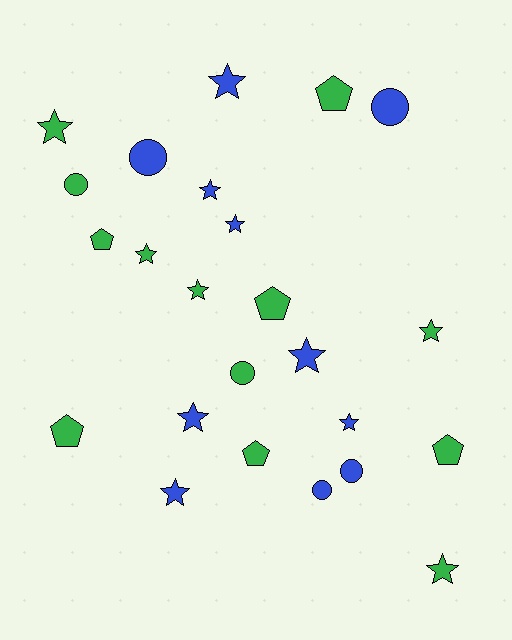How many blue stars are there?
There are 7 blue stars.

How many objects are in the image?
There are 24 objects.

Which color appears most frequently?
Green, with 13 objects.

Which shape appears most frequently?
Star, with 12 objects.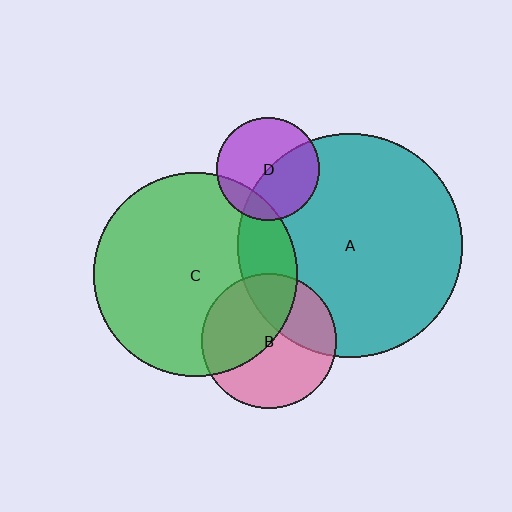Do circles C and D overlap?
Yes.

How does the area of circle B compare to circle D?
Approximately 1.7 times.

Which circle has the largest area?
Circle A (teal).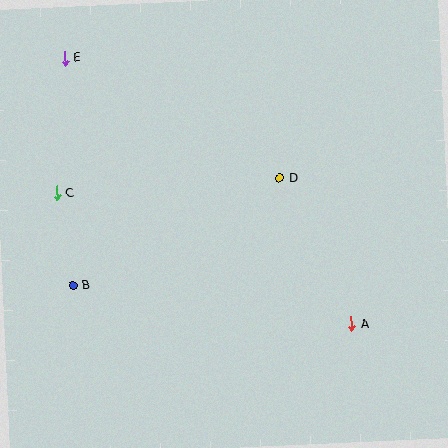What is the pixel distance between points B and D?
The distance between B and D is 233 pixels.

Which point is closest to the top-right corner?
Point D is closest to the top-right corner.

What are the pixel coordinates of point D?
Point D is at (280, 178).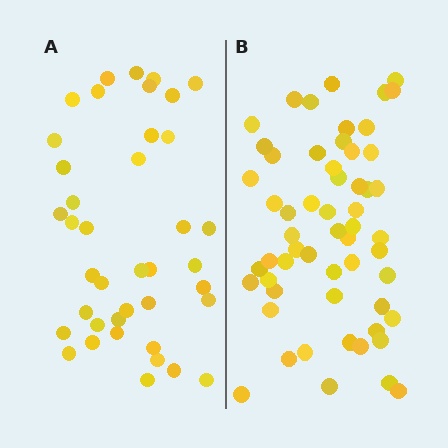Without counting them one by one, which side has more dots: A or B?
Region B (the right region) has more dots.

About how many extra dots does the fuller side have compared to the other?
Region B has approximately 15 more dots than region A.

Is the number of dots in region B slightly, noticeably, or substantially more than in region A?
Region B has noticeably more, but not dramatically so. The ratio is roughly 1.4 to 1.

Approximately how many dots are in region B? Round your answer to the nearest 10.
About 60 dots. (The exact count is 57, which rounds to 60.)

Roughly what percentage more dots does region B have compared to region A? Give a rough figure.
About 40% more.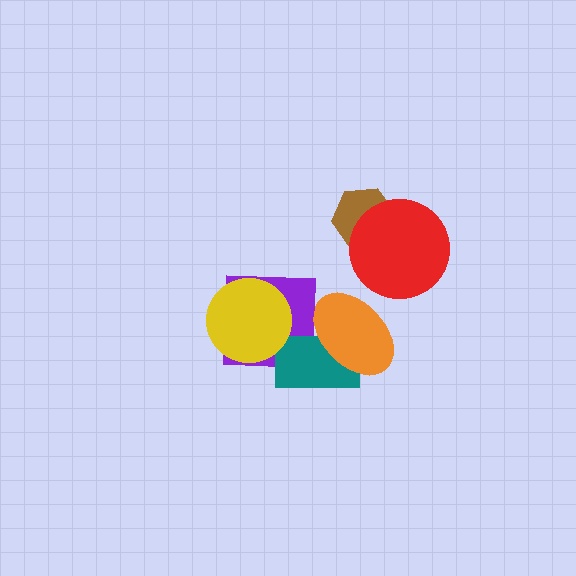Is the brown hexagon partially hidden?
Yes, it is partially covered by another shape.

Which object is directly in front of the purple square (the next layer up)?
The teal rectangle is directly in front of the purple square.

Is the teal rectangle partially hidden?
Yes, it is partially covered by another shape.